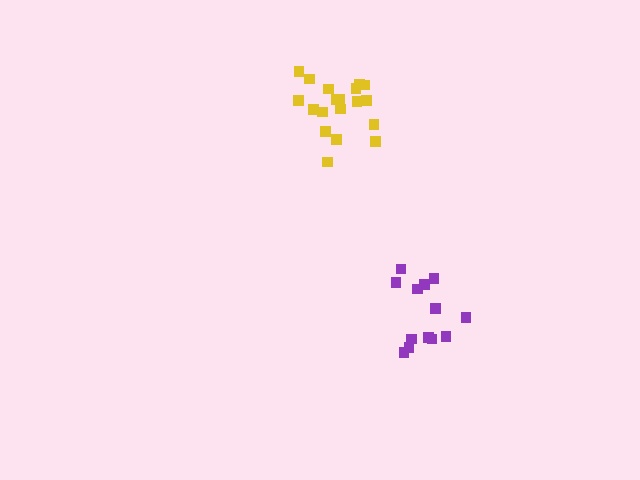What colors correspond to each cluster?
The clusters are colored: purple, yellow.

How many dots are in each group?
Group 1: 13 dots, Group 2: 19 dots (32 total).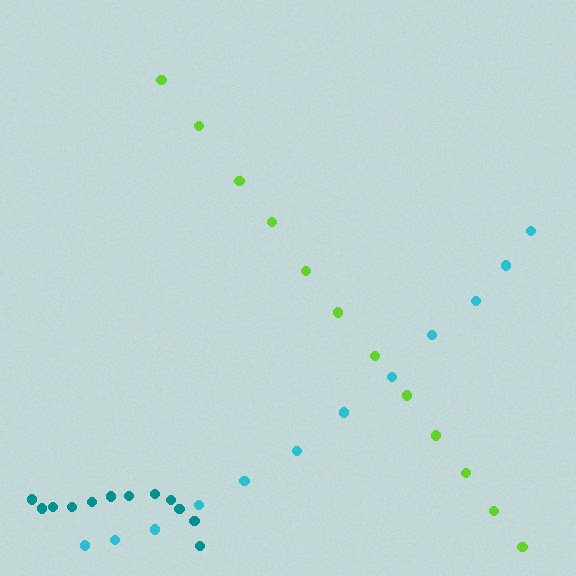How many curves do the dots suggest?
There are 3 distinct paths.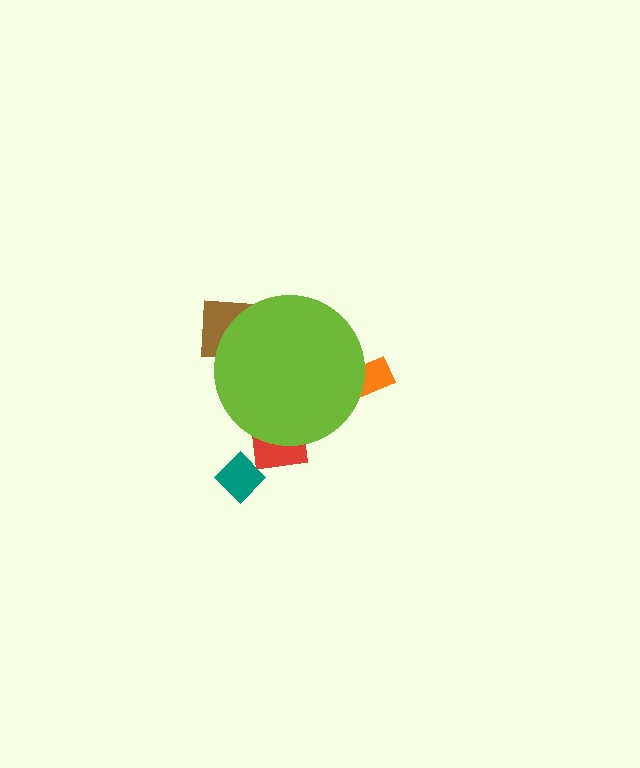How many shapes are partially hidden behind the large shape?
3 shapes are partially hidden.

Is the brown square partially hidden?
Yes, the brown square is partially hidden behind the lime circle.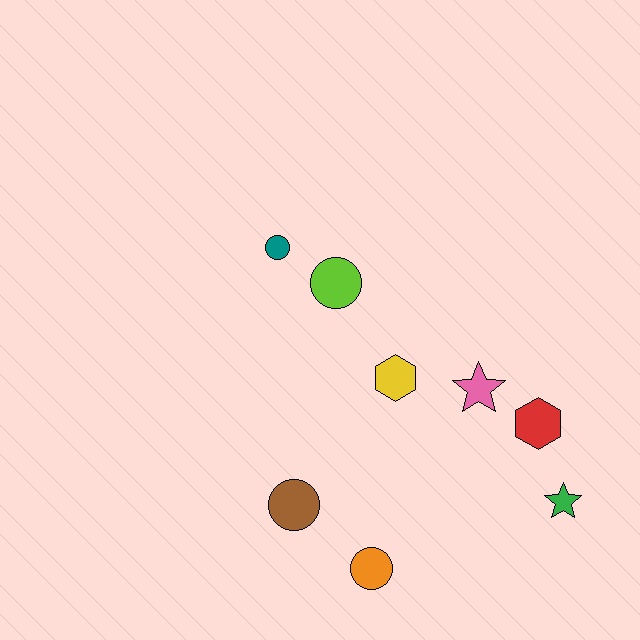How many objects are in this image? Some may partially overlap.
There are 8 objects.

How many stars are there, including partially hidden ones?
There are 2 stars.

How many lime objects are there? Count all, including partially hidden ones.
There is 1 lime object.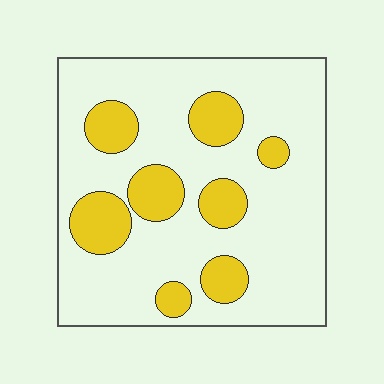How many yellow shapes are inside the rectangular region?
8.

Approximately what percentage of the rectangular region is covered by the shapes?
Approximately 20%.